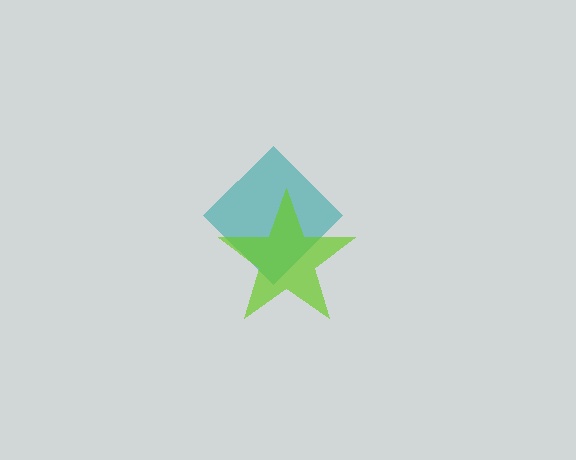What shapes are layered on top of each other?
The layered shapes are: a teal diamond, a lime star.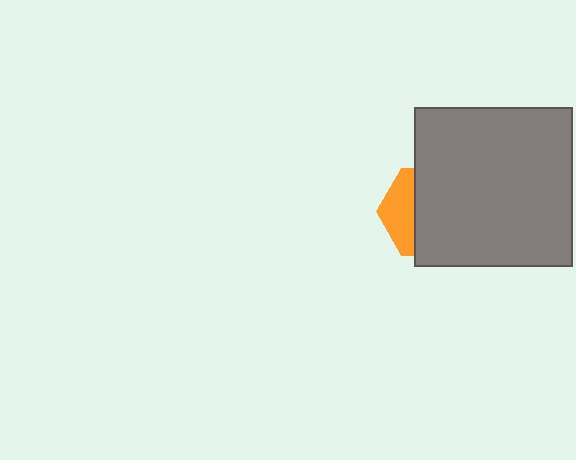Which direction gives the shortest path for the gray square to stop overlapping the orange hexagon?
Moving right gives the shortest separation.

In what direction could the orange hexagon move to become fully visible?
The orange hexagon could move left. That would shift it out from behind the gray square entirely.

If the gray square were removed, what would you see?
You would see the complete orange hexagon.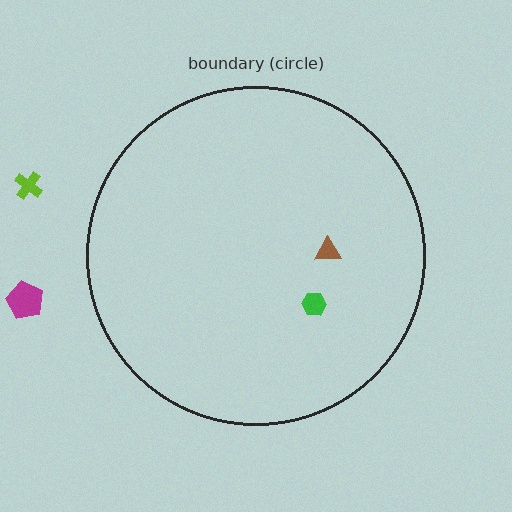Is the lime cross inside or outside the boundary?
Outside.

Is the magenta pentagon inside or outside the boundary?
Outside.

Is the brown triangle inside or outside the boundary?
Inside.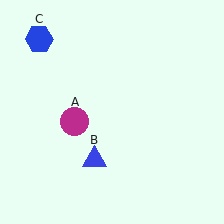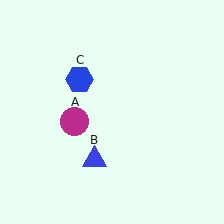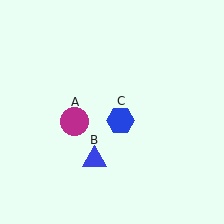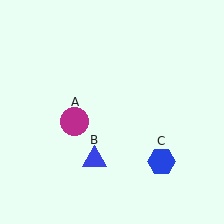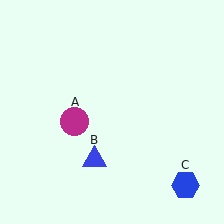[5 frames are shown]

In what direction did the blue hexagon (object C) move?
The blue hexagon (object C) moved down and to the right.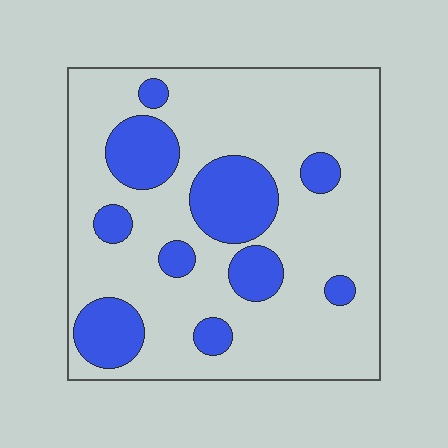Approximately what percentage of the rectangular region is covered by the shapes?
Approximately 25%.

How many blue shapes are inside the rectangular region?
10.